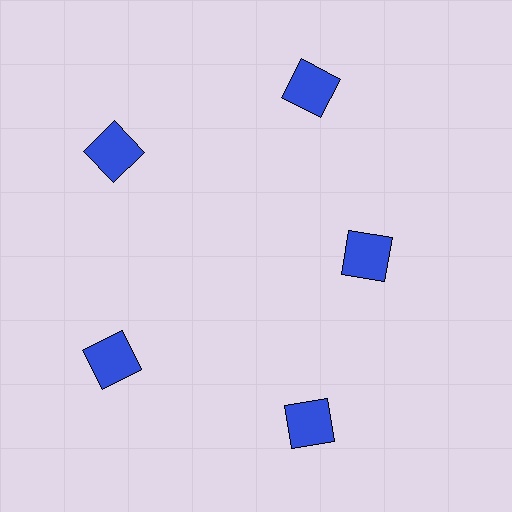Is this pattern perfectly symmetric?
No. The 5 blue squares are arranged in a ring, but one element near the 3 o'clock position is pulled inward toward the center, breaking the 5-fold rotational symmetry.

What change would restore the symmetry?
The symmetry would be restored by moving it outward, back onto the ring so that all 5 squares sit at equal angles and equal distance from the center.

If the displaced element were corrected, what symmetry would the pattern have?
It would have 5-fold rotational symmetry — the pattern would map onto itself every 72 degrees.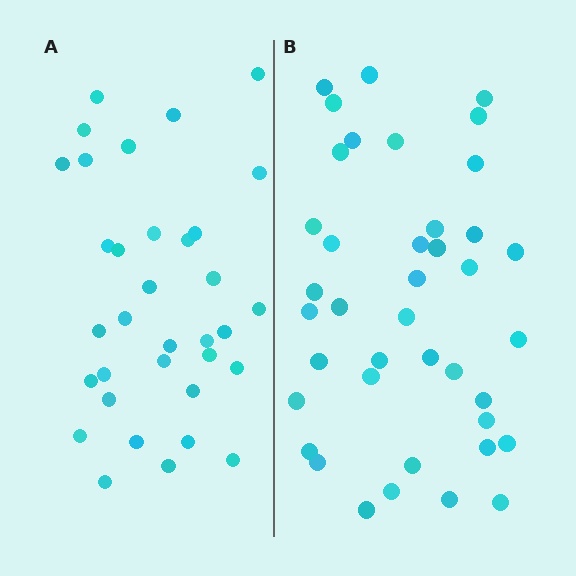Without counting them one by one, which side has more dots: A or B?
Region B (the right region) has more dots.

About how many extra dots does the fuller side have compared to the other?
Region B has about 6 more dots than region A.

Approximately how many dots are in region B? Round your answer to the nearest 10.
About 40 dots.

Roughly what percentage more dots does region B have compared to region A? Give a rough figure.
About 20% more.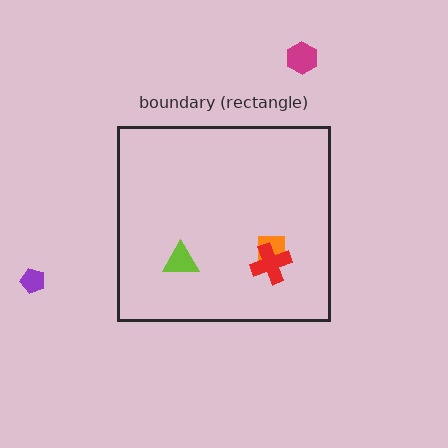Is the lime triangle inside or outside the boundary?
Inside.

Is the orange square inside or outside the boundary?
Inside.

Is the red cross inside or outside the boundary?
Inside.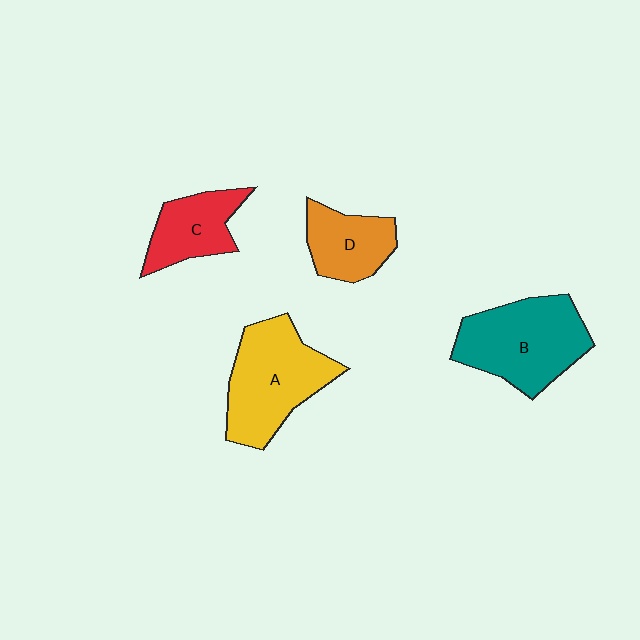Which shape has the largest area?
Shape B (teal).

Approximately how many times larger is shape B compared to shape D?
Approximately 1.8 times.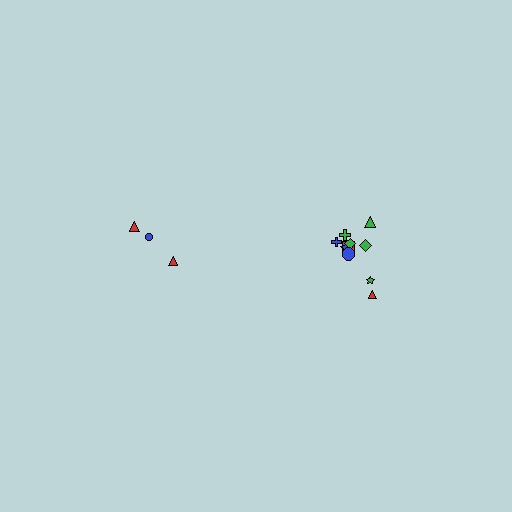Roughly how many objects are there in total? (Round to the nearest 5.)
Roughly 15 objects in total.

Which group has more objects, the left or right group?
The right group.